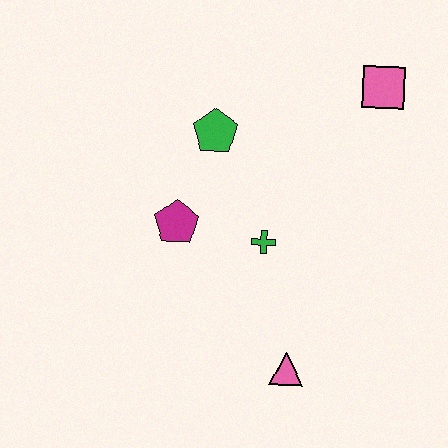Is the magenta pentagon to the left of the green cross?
Yes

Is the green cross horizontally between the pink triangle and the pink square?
No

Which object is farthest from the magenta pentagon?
The pink square is farthest from the magenta pentagon.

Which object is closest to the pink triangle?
The green cross is closest to the pink triangle.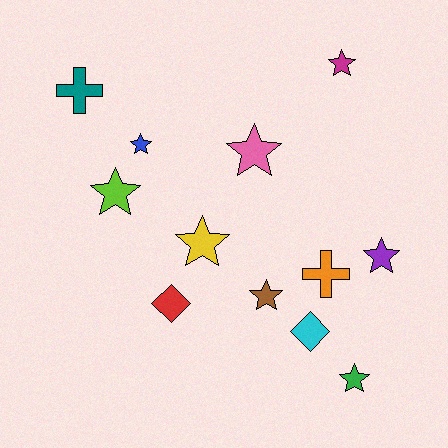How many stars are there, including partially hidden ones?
There are 8 stars.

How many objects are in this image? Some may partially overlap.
There are 12 objects.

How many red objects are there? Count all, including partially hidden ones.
There is 1 red object.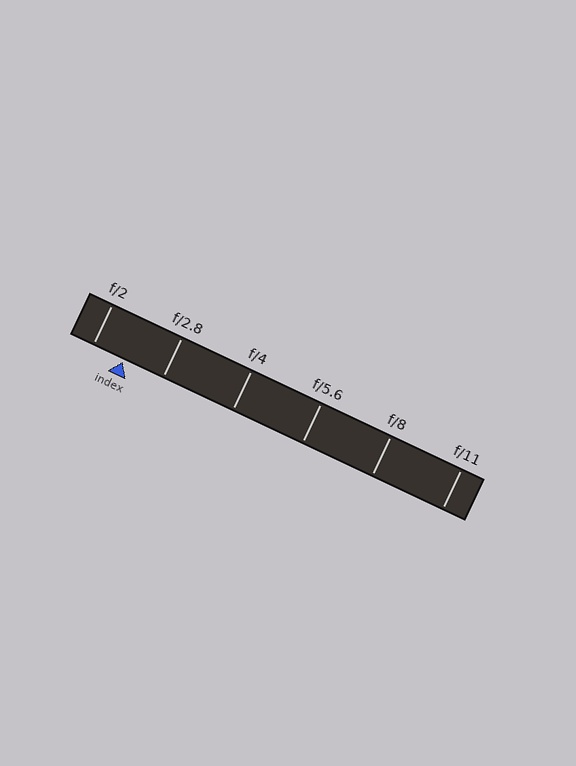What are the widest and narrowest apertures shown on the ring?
The widest aperture shown is f/2 and the narrowest is f/11.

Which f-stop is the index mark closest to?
The index mark is closest to f/2.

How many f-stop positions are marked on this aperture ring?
There are 6 f-stop positions marked.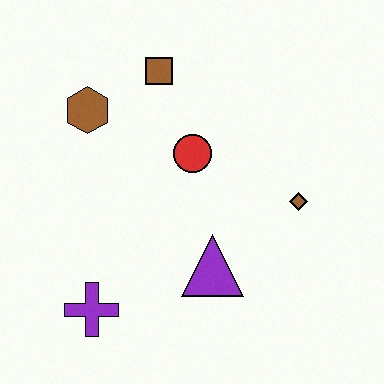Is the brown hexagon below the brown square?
Yes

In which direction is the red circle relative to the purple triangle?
The red circle is above the purple triangle.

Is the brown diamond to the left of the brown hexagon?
No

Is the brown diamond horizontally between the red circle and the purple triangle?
No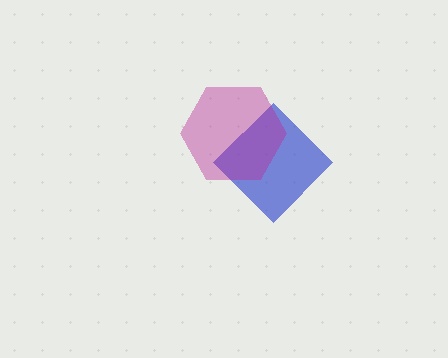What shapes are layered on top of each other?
The layered shapes are: a blue diamond, a magenta hexagon.